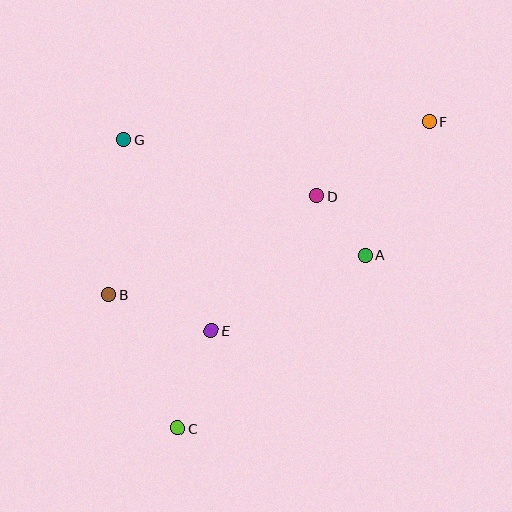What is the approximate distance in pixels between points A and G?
The distance between A and G is approximately 267 pixels.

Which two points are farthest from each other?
Points C and F are farthest from each other.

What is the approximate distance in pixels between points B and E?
The distance between B and E is approximately 109 pixels.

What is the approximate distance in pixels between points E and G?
The distance between E and G is approximately 209 pixels.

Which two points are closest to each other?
Points A and D are closest to each other.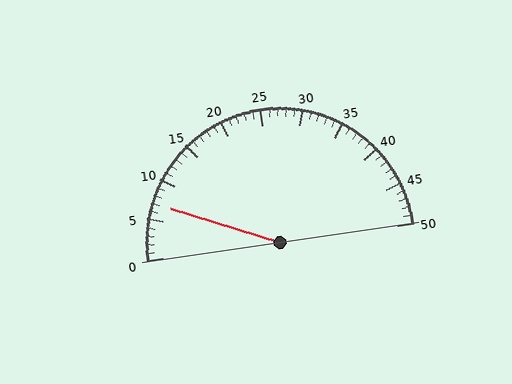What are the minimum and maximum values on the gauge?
The gauge ranges from 0 to 50.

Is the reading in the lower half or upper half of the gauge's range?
The reading is in the lower half of the range (0 to 50).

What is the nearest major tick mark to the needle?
The nearest major tick mark is 5.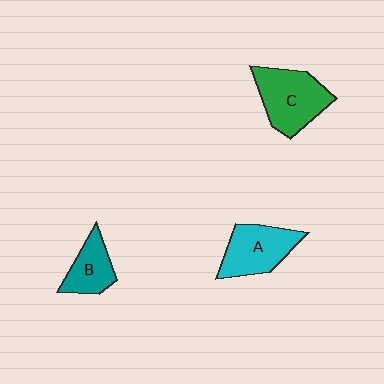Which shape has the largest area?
Shape C (green).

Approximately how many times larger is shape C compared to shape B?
Approximately 1.7 times.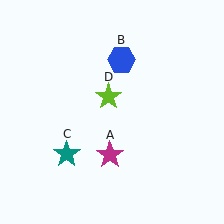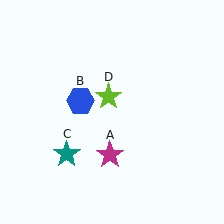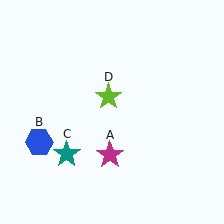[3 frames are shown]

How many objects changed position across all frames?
1 object changed position: blue hexagon (object B).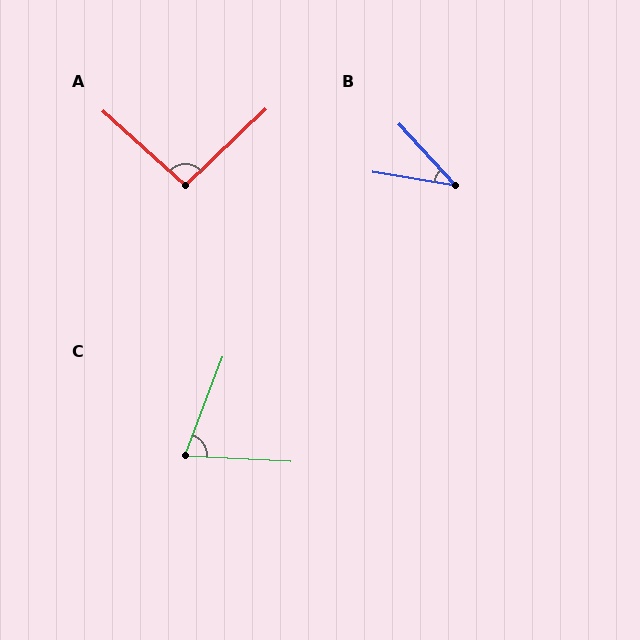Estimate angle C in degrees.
Approximately 73 degrees.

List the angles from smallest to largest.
B (38°), C (73°), A (94°).